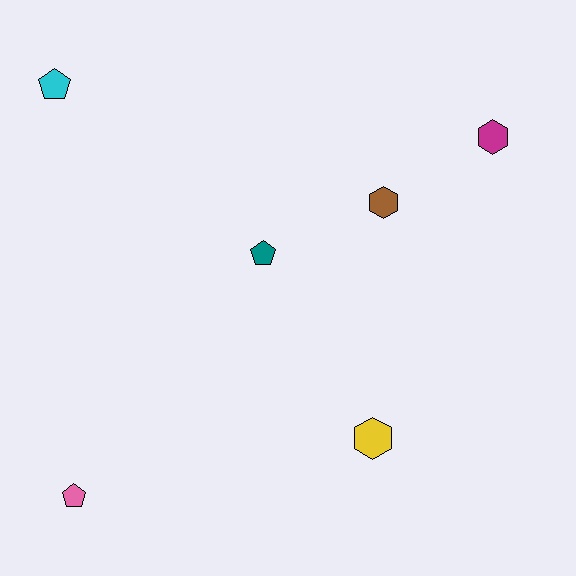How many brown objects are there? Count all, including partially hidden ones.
There is 1 brown object.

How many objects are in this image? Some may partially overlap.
There are 6 objects.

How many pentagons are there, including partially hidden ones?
There are 3 pentagons.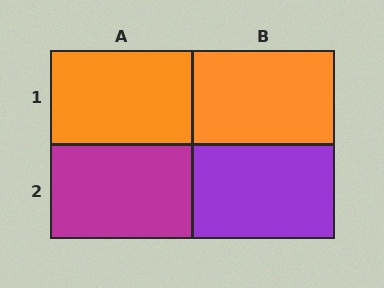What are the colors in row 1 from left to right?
Orange, orange.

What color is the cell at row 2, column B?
Purple.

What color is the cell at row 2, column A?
Magenta.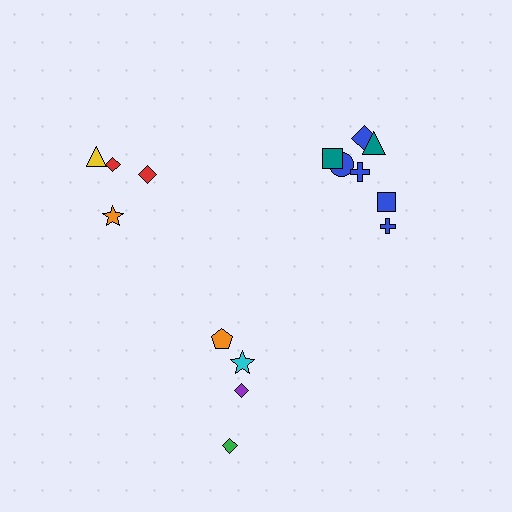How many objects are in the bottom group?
There are 4 objects.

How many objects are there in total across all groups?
There are 15 objects.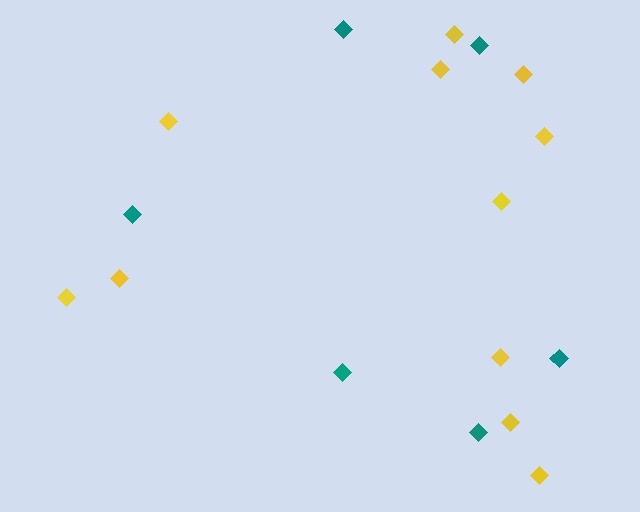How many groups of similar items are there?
There are 2 groups: one group of yellow diamonds (11) and one group of teal diamonds (6).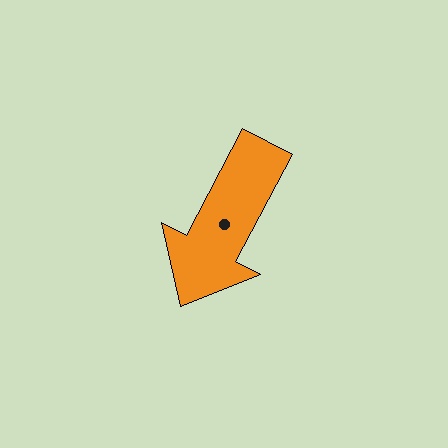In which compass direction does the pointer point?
Southwest.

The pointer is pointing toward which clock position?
Roughly 7 o'clock.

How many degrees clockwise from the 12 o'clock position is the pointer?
Approximately 208 degrees.